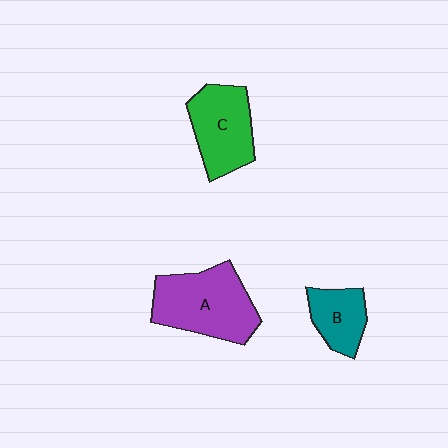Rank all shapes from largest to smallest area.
From largest to smallest: A (purple), C (green), B (teal).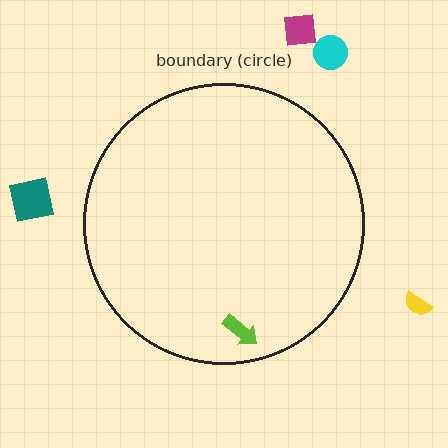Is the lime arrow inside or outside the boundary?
Inside.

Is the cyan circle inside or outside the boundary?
Outside.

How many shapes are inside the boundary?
1 inside, 4 outside.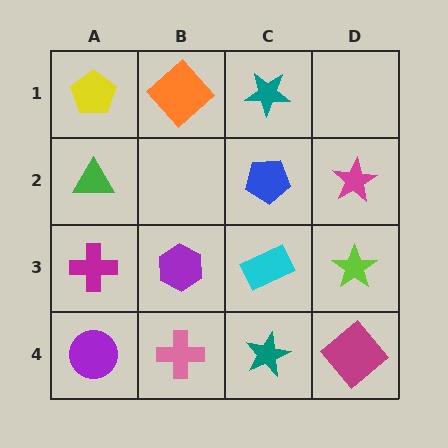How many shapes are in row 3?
4 shapes.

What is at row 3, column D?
A lime star.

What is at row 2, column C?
A blue pentagon.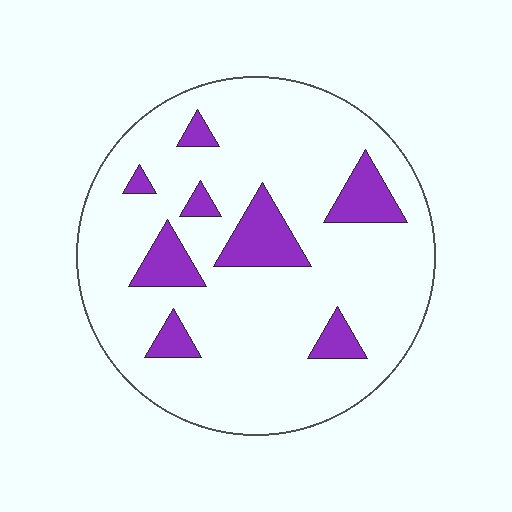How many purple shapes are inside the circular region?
8.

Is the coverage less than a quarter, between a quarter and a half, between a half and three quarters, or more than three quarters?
Less than a quarter.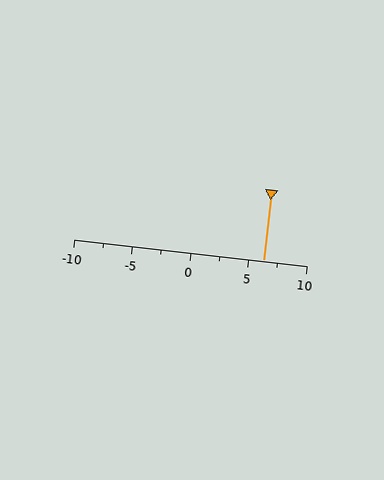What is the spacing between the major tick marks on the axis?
The major ticks are spaced 5 apart.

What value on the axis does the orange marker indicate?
The marker indicates approximately 6.2.